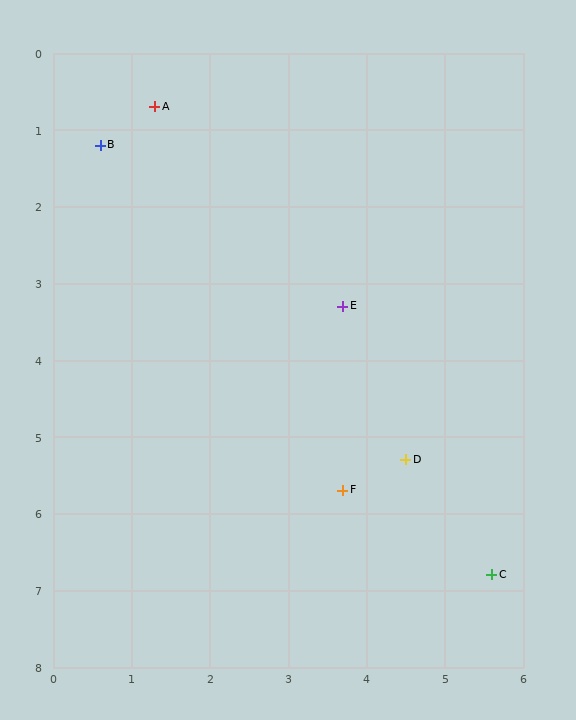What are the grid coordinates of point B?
Point B is at approximately (0.6, 1.2).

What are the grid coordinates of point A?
Point A is at approximately (1.3, 0.7).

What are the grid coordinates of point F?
Point F is at approximately (3.7, 5.7).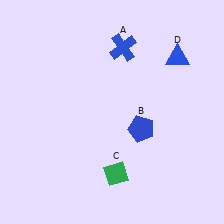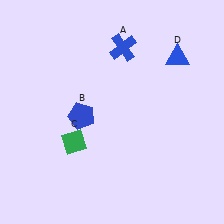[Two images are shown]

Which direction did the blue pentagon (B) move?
The blue pentagon (B) moved left.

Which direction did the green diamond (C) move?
The green diamond (C) moved left.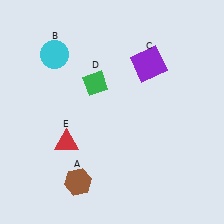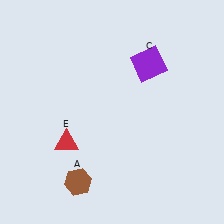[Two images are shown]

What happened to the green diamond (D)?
The green diamond (D) was removed in Image 2. It was in the top-left area of Image 1.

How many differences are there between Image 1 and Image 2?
There are 2 differences between the two images.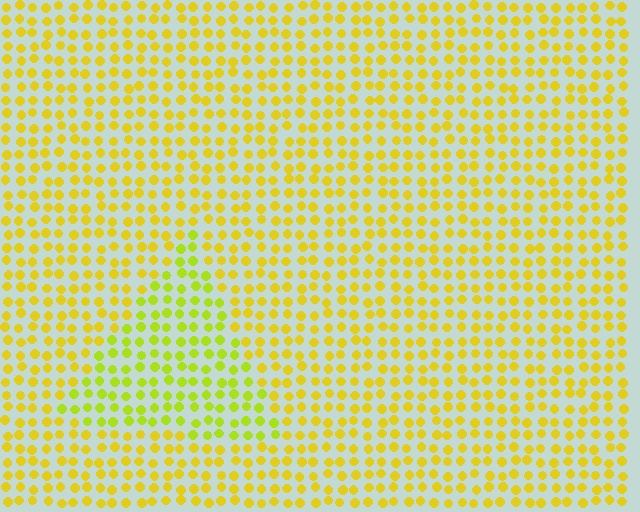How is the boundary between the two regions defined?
The boundary is defined purely by a slight shift in hue (about 24 degrees). Spacing, size, and orientation are identical on both sides.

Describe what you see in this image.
The image is filled with small yellow elements in a uniform arrangement. A triangle-shaped region is visible where the elements are tinted to a slightly different hue, forming a subtle color boundary.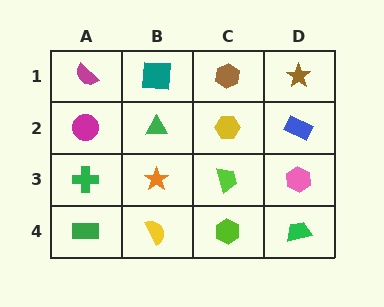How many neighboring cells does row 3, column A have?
3.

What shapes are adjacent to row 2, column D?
A brown star (row 1, column D), a pink hexagon (row 3, column D), a yellow hexagon (row 2, column C).